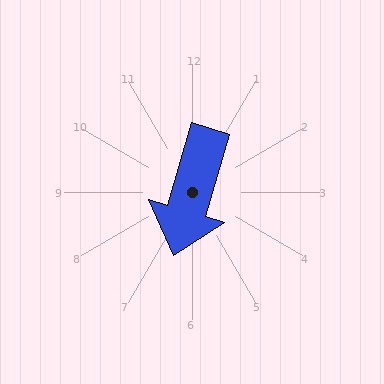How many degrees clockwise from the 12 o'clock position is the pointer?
Approximately 196 degrees.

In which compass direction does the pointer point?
South.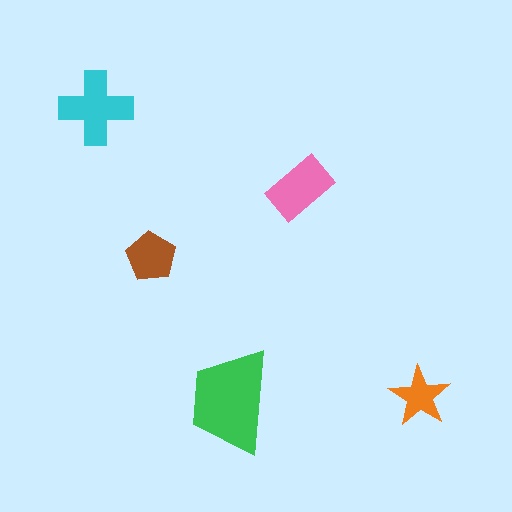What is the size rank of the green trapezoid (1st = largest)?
1st.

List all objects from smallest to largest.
The orange star, the brown pentagon, the pink rectangle, the cyan cross, the green trapezoid.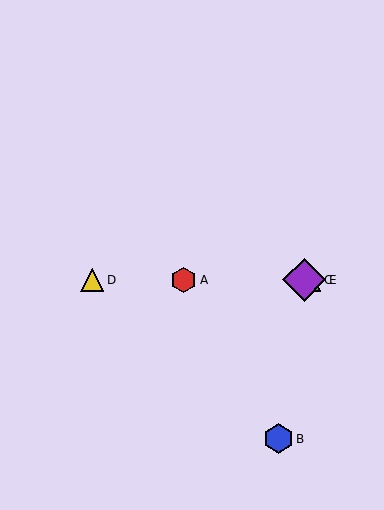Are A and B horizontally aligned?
No, A is at y≈280 and B is at y≈439.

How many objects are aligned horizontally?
4 objects (A, C, D, E) are aligned horizontally.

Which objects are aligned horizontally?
Objects A, C, D, E are aligned horizontally.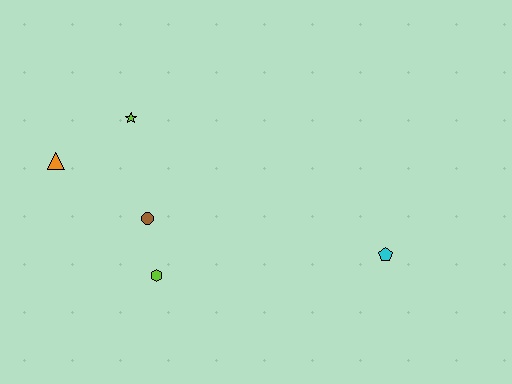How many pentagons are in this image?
There is 1 pentagon.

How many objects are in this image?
There are 5 objects.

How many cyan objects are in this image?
There is 1 cyan object.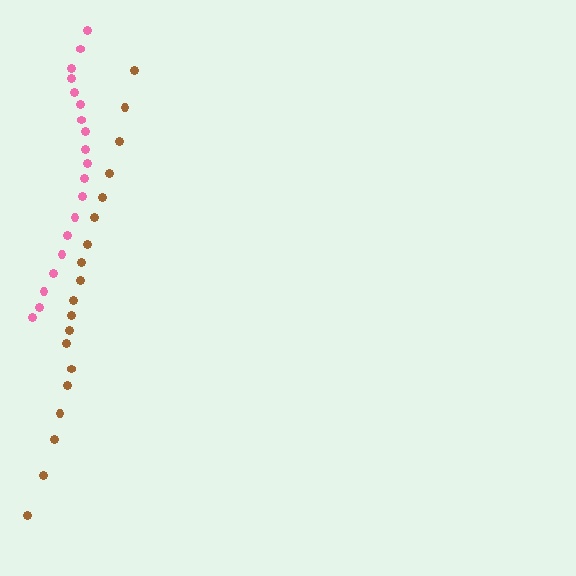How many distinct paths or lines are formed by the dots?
There are 2 distinct paths.